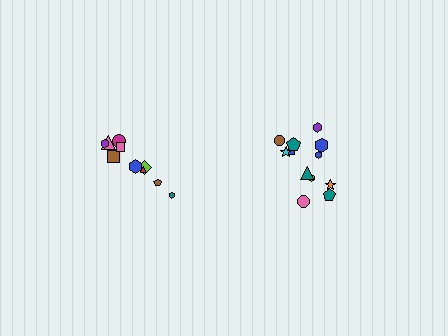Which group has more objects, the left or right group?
The right group.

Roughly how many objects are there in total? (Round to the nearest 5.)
Roughly 20 objects in total.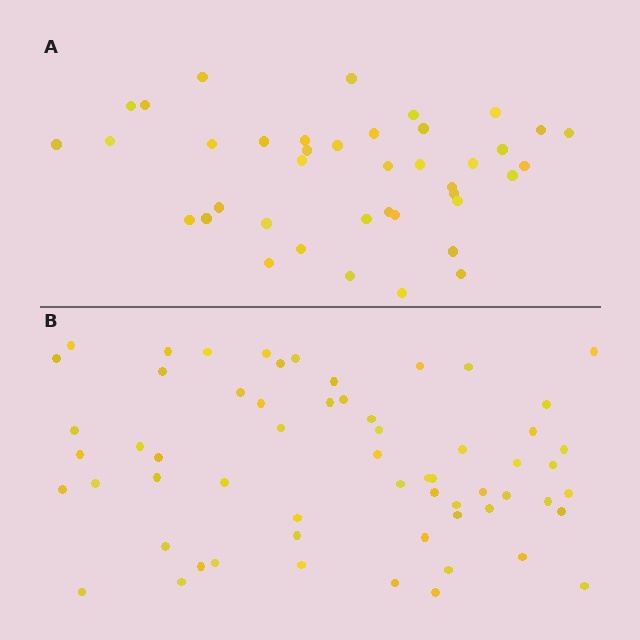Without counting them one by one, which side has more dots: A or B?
Region B (the bottom region) has more dots.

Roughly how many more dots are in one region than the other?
Region B has approximately 20 more dots than region A.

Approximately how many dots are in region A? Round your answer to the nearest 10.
About 40 dots.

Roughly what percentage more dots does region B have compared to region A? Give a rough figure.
About 50% more.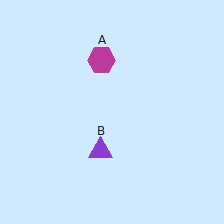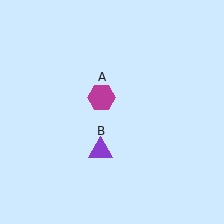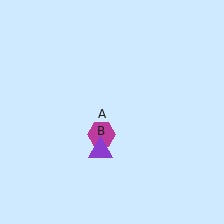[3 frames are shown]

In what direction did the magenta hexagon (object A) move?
The magenta hexagon (object A) moved down.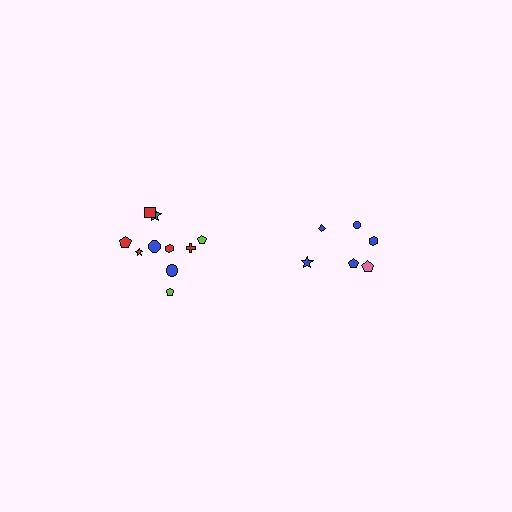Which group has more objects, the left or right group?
The left group.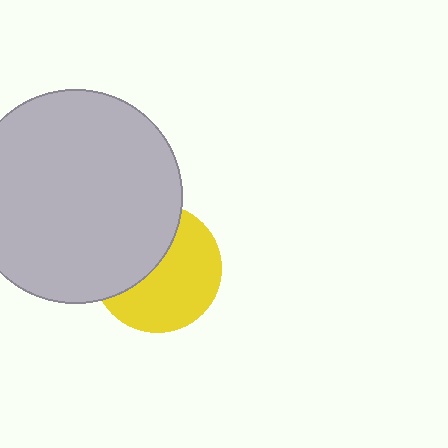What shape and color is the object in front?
The object in front is a light gray circle.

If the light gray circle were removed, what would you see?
You would see the complete yellow circle.